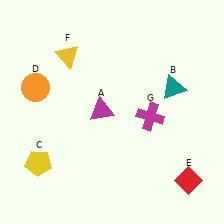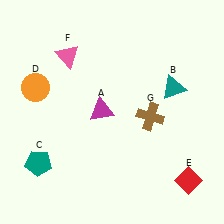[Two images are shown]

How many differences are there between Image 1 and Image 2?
There are 3 differences between the two images.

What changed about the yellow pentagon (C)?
In Image 1, C is yellow. In Image 2, it changed to teal.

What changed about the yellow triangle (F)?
In Image 1, F is yellow. In Image 2, it changed to pink.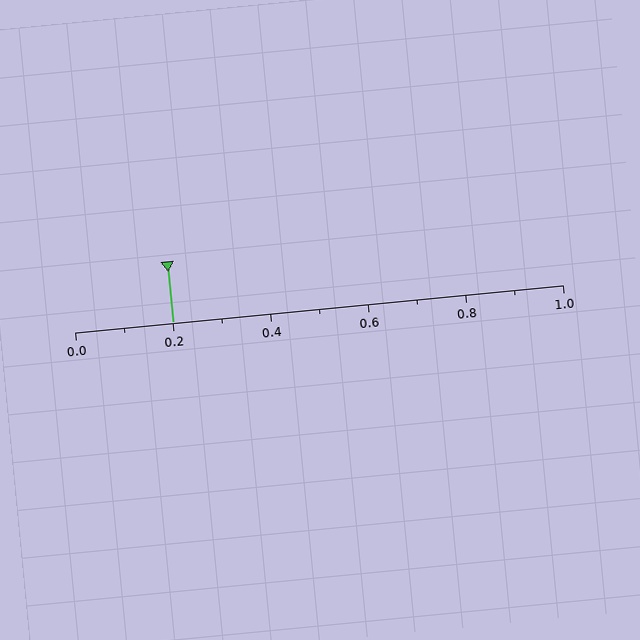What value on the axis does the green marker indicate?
The marker indicates approximately 0.2.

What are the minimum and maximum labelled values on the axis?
The axis runs from 0.0 to 1.0.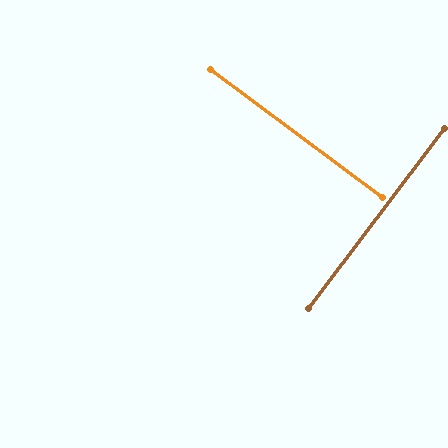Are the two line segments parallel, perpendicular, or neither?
Perpendicular — they meet at approximately 90°.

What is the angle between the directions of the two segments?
Approximately 90 degrees.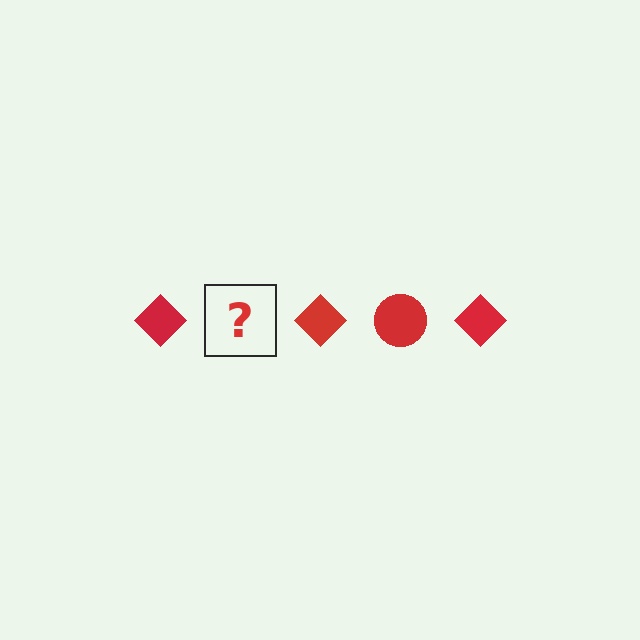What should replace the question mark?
The question mark should be replaced with a red circle.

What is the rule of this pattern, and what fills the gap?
The rule is that the pattern cycles through diamond, circle shapes in red. The gap should be filled with a red circle.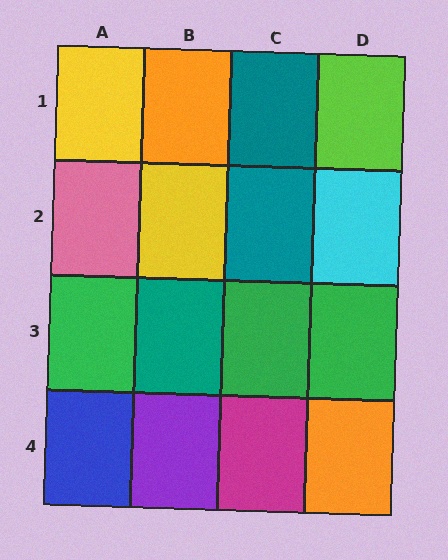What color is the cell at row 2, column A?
Pink.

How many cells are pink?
1 cell is pink.